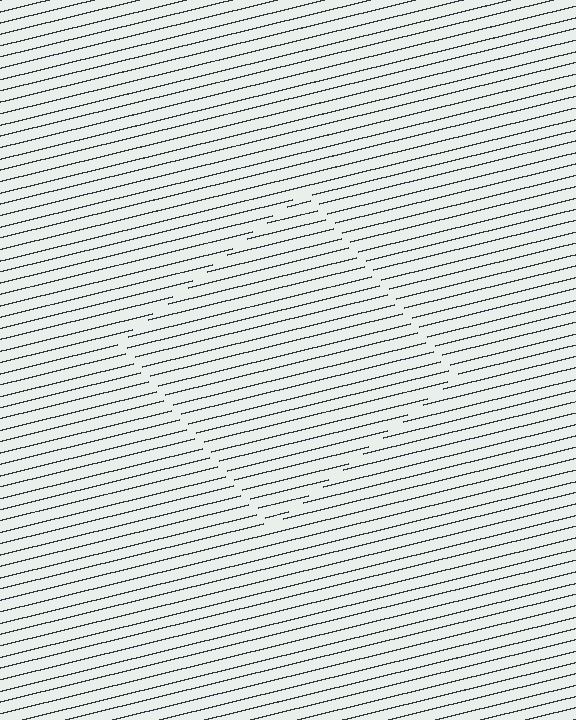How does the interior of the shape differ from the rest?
The interior of the shape contains the same grating, shifted by half a period — the contour is defined by the phase discontinuity where line-ends from the inner and outer gratings abut.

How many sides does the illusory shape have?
4 sides — the line-ends trace a square.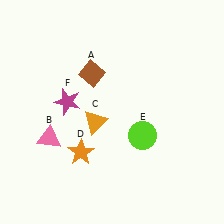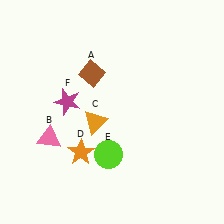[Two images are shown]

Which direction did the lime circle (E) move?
The lime circle (E) moved left.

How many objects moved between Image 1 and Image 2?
1 object moved between the two images.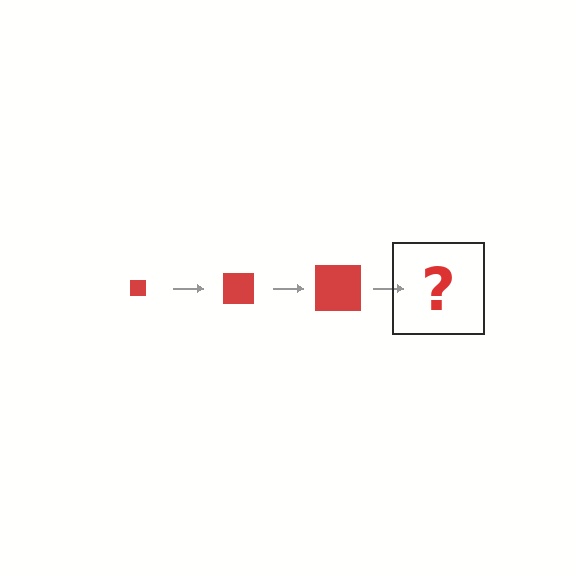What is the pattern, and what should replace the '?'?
The pattern is that the square gets progressively larger each step. The '?' should be a red square, larger than the previous one.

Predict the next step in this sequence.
The next step is a red square, larger than the previous one.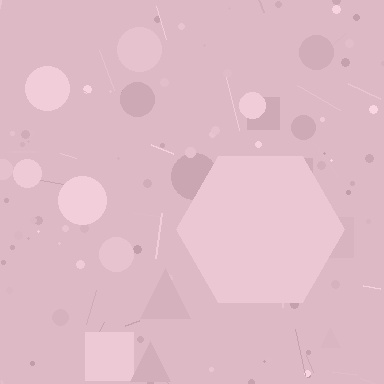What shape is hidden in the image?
A hexagon is hidden in the image.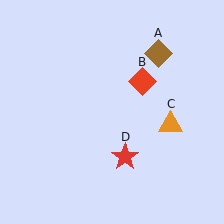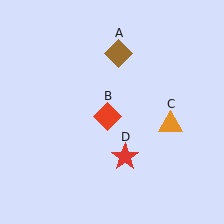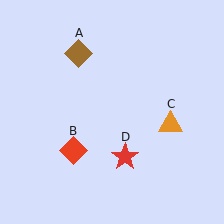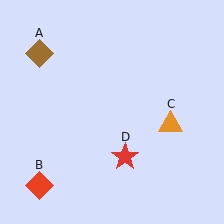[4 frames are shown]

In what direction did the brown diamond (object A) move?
The brown diamond (object A) moved left.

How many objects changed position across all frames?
2 objects changed position: brown diamond (object A), red diamond (object B).